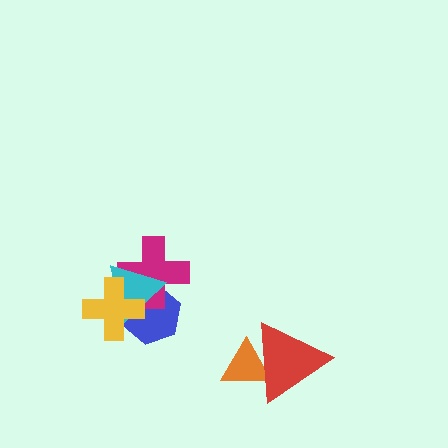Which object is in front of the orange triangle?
The red triangle is in front of the orange triangle.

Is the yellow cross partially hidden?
No, no other shape covers it.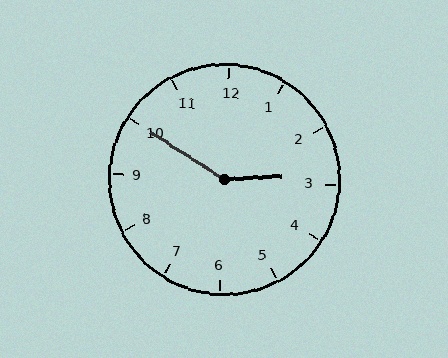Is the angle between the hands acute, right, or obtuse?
It is obtuse.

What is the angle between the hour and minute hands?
Approximately 145 degrees.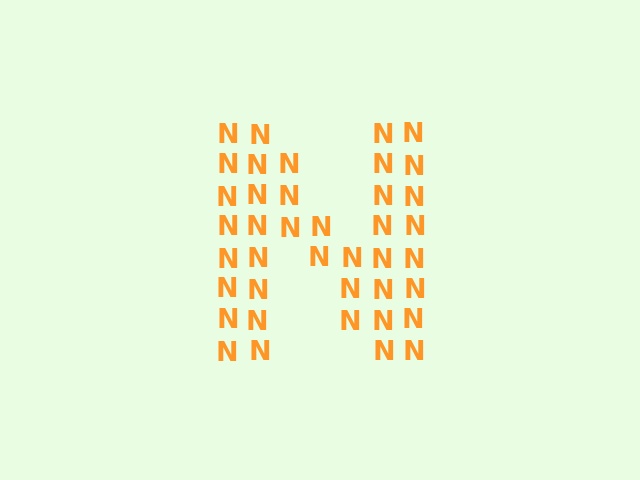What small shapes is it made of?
It is made of small letter N's.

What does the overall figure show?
The overall figure shows the letter N.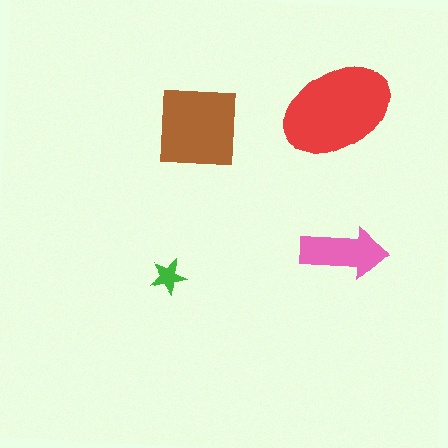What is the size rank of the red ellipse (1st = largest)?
1st.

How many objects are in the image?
There are 4 objects in the image.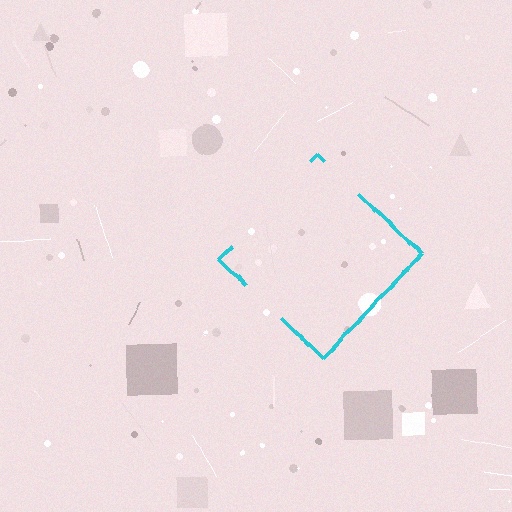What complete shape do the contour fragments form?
The contour fragments form a diamond.